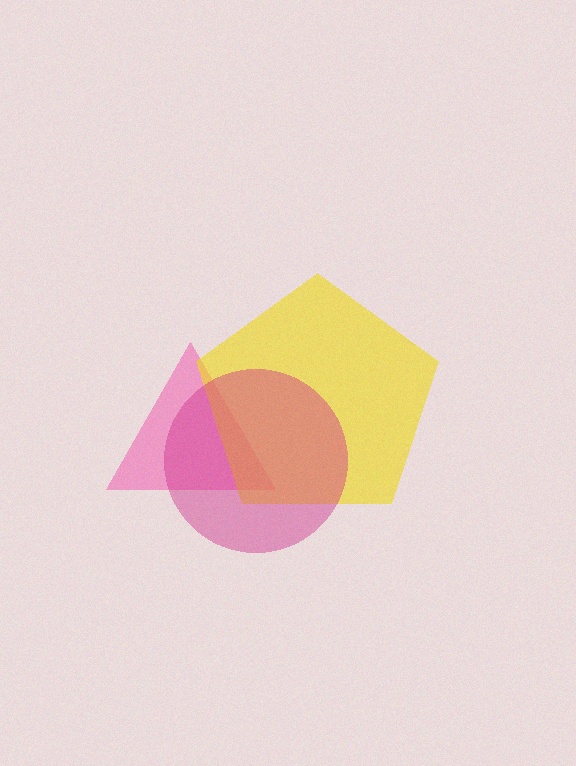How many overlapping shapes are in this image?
There are 3 overlapping shapes in the image.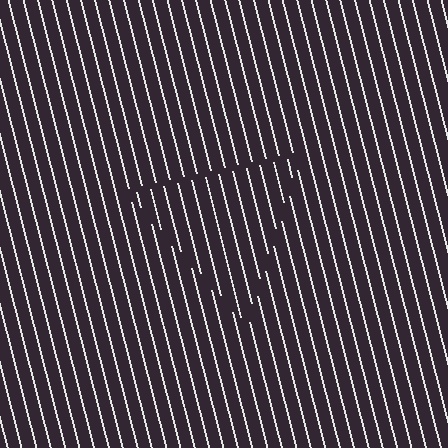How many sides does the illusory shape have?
3 sides — the line-ends trace a triangle.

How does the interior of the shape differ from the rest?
The interior of the shape contains the same grating, shifted by half a period — the contour is defined by the phase discontinuity where line-ends from the inner and outer gratings abut.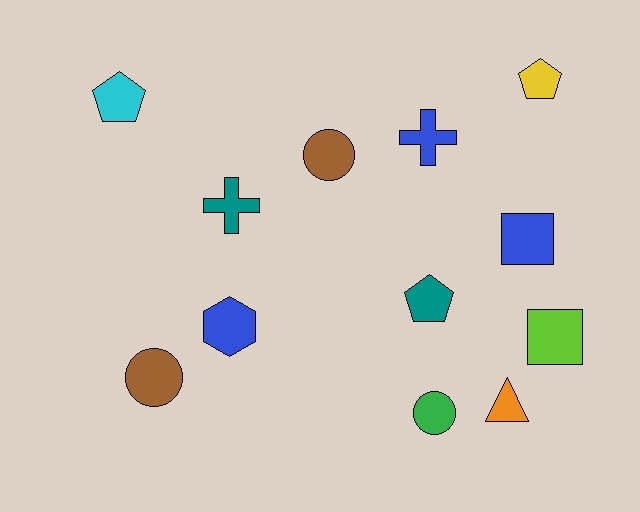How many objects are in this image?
There are 12 objects.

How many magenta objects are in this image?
There are no magenta objects.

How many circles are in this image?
There are 3 circles.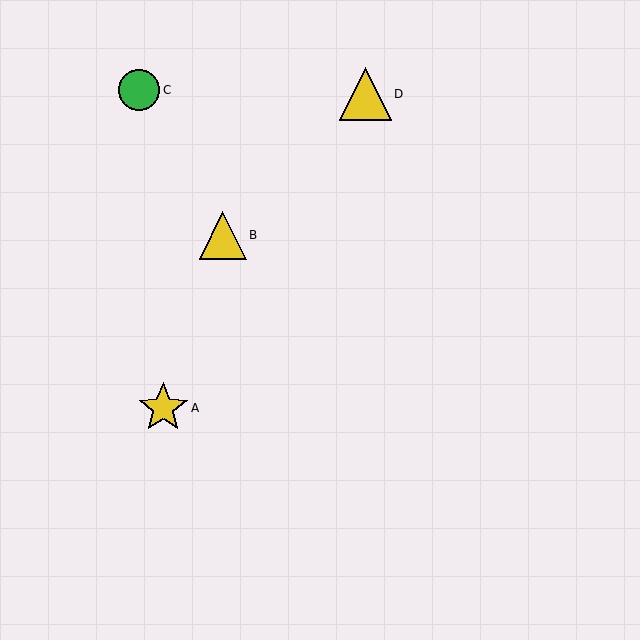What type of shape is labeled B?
Shape B is a yellow triangle.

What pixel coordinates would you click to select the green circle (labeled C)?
Click at (139, 90) to select the green circle C.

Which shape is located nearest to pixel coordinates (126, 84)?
The green circle (labeled C) at (139, 90) is nearest to that location.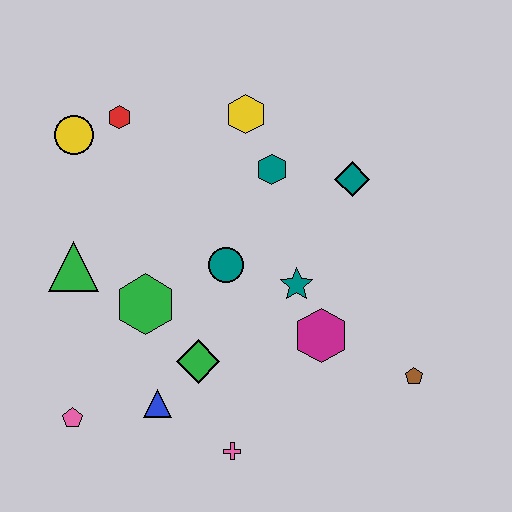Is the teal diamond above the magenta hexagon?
Yes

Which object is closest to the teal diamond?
The teal hexagon is closest to the teal diamond.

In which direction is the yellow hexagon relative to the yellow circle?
The yellow hexagon is to the right of the yellow circle.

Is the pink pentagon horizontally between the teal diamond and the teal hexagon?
No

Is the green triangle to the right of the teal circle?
No